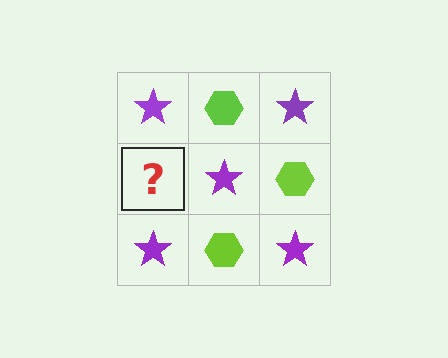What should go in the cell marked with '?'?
The missing cell should contain a lime hexagon.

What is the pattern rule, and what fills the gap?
The rule is that it alternates purple star and lime hexagon in a checkerboard pattern. The gap should be filled with a lime hexagon.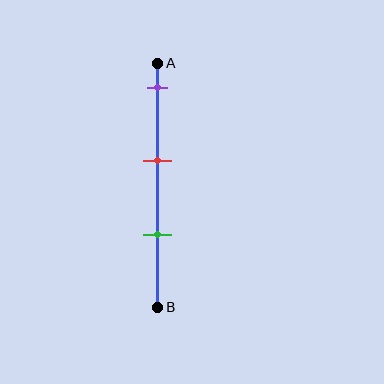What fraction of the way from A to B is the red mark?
The red mark is approximately 40% (0.4) of the way from A to B.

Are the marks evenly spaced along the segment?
Yes, the marks are approximately evenly spaced.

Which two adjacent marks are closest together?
The red and green marks are the closest adjacent pair.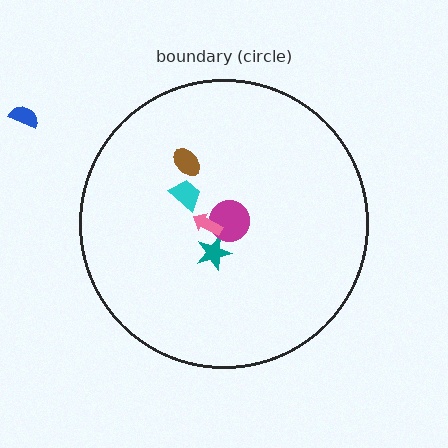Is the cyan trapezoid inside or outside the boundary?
Inside.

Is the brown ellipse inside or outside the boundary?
Inside.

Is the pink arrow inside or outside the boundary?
Inside.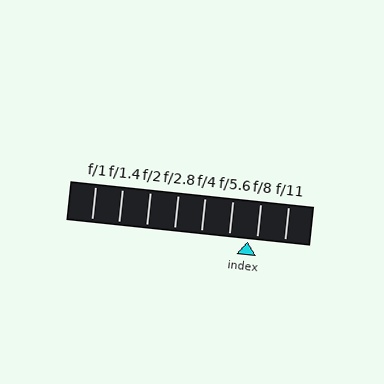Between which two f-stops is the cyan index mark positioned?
The index mark is between f/5.6 and f/8.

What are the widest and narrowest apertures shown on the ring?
The widest aperture shown is f/1 and the narrowest is f/11.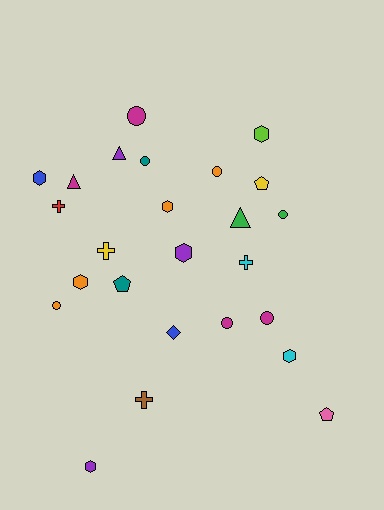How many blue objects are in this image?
There are 2 blue objects.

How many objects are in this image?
There are 25 objects.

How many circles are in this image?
There are 7 circles.